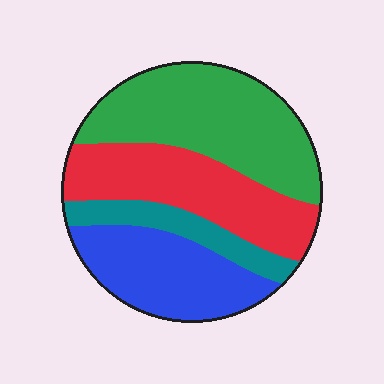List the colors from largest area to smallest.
From largest to smallest: green, red, blue, teal.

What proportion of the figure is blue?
Blue covers around 25% of the figure.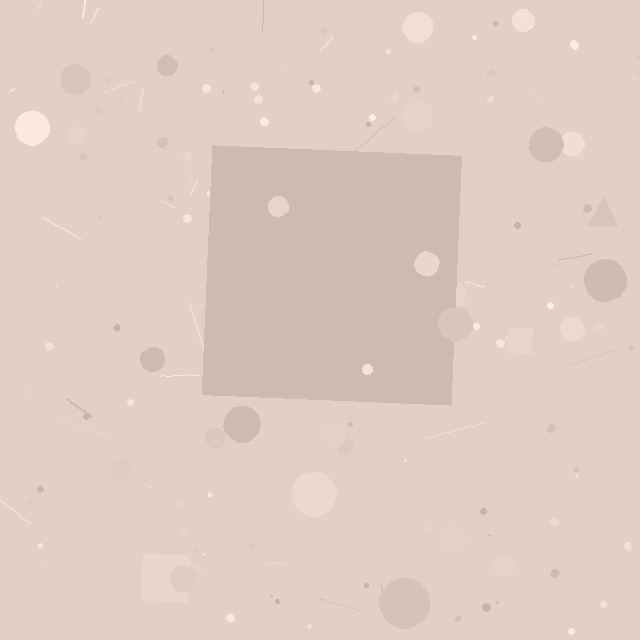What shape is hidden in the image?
A square is hidden in the image.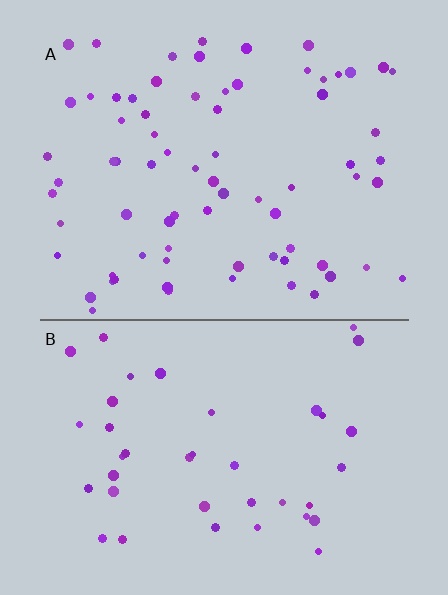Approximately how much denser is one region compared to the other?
Approximately 1.8× — region A over region B.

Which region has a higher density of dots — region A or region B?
A (the top).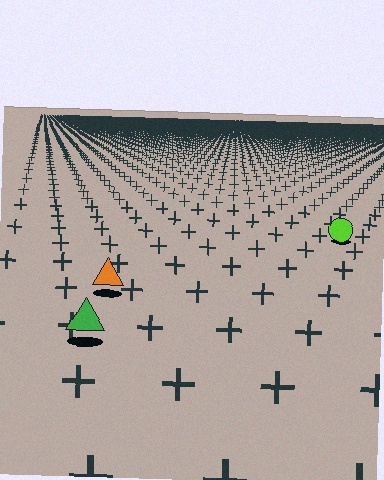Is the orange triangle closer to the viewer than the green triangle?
No. The green triangle is closer — you can tell from the texture gradient: the ground texture is coarser near it.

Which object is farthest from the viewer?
The lime circle is farthest from the viewer. It appears smaller and the ground texture around it is denser.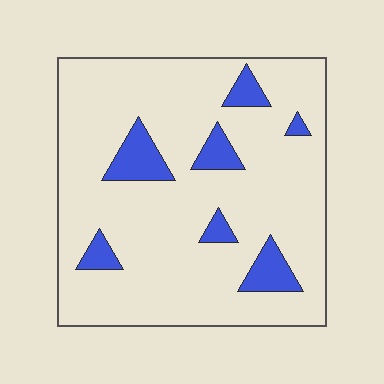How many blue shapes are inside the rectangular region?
7.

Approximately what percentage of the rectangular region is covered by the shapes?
Approximately 15%.